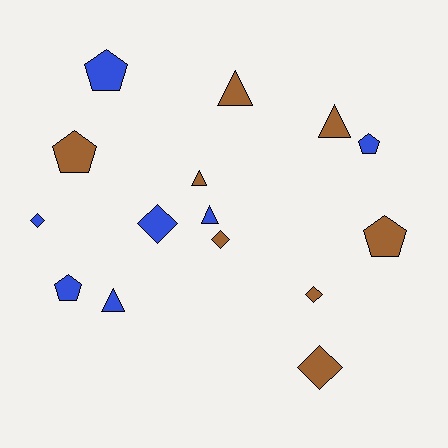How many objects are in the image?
There are 15 objects.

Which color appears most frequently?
Brown, with 8 objects.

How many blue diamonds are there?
There are 2 blue diamonds.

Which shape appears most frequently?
Pentagon, with 5 objects.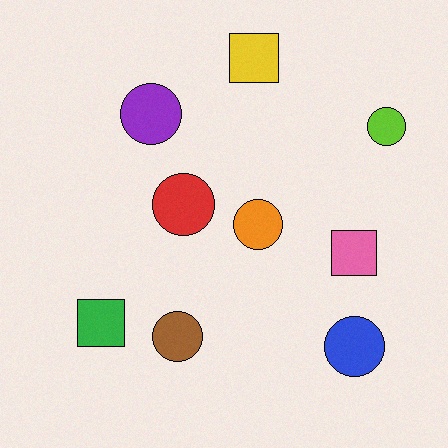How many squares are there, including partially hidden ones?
There are 3 squares.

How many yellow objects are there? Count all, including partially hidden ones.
There is 1 yellow object.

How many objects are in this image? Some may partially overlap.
There are 9 objects.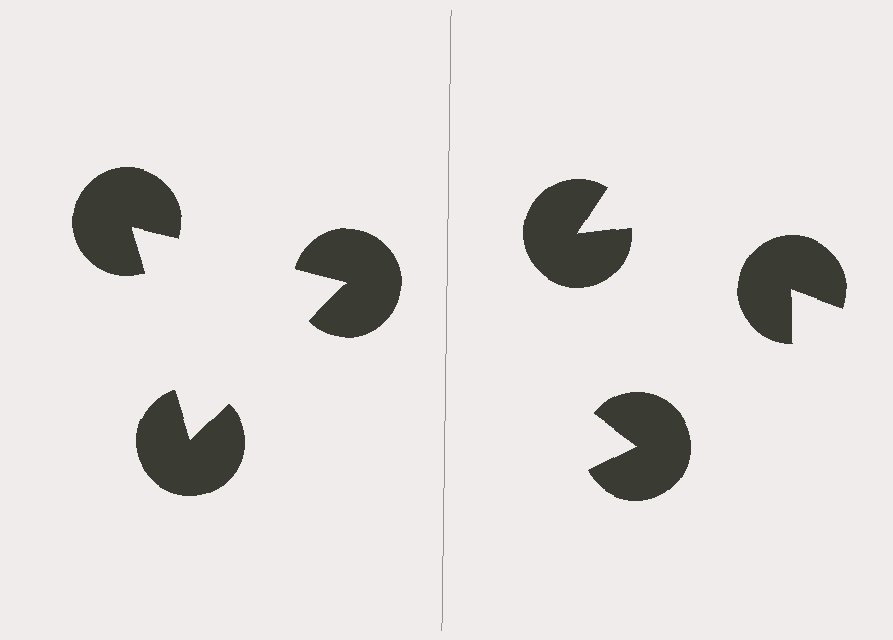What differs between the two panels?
The pac-man discs are positioned identically on both sides; only the wedge orientations differ. On the left they align to a triangle; on the right they are misaligned.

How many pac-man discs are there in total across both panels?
6 — 3 on each side.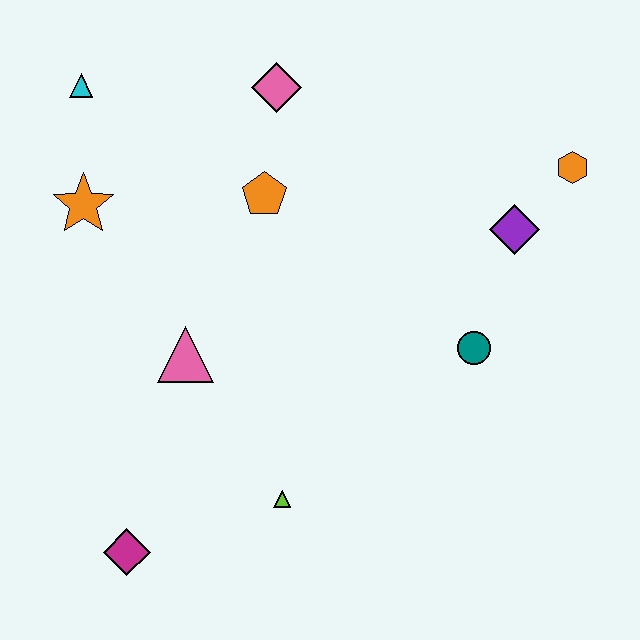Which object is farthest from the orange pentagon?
The magenta diamond is farthest from the orange pentagon.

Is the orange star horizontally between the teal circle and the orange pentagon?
No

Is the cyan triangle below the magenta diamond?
No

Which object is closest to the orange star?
The cyan triangle is closest to the orange star.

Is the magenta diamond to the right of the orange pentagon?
No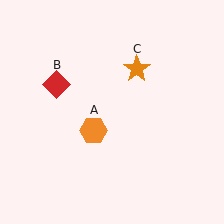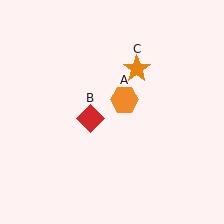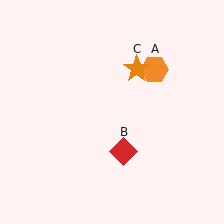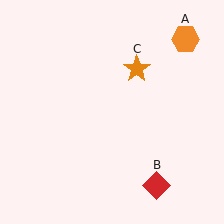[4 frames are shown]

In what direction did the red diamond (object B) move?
The red diamond (object B) moved down and to the right.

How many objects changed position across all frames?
2 objects changed position: orange hexagon (object A), red diamond (object B).